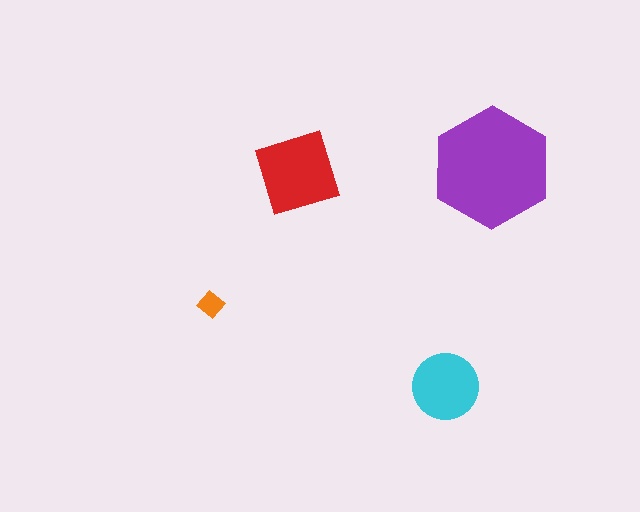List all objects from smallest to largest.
The orange diamond, the cyan circle, the red square, the purple hexagon.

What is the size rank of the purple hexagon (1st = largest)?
1st.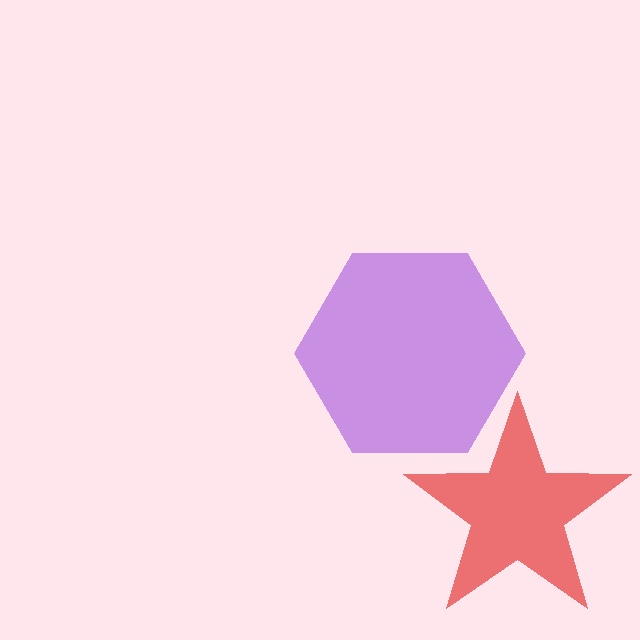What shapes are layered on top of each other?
The layered shapes are: a purple hexagon, a red star.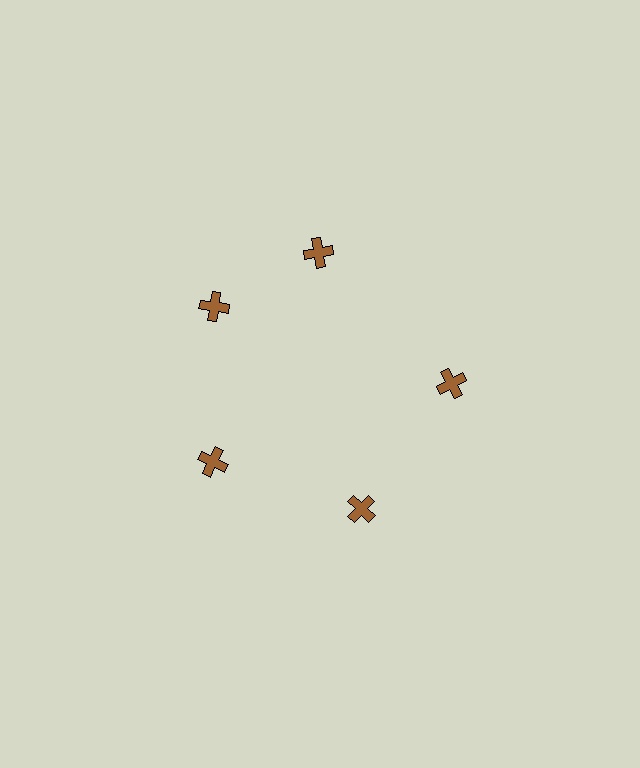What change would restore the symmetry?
The symmetry would be restored by rotating it back into even spacing with its neighbors so that all 5 crosses sit at equal angles and equal distance from the center.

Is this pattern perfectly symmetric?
No. The 5 brown crosses are arranged in a ring, but one element near the 1 o'clock position is rotated out of alignment along the ring, breaking the 5-fold rotational symmetry.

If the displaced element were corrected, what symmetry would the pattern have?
It would have 5-fold rotational symmetry — the pattern would map onto itself every 72 degrees.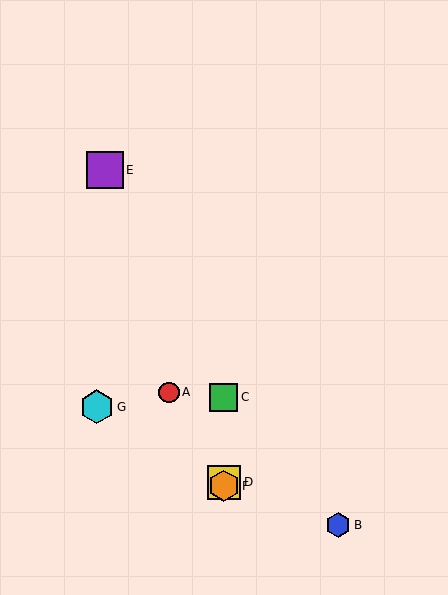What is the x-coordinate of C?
Object C is at x≈224.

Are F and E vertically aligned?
No, F is at x≈224 and E is at x≈105.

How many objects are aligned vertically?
3 objects (C, D, F) are aligned vertically.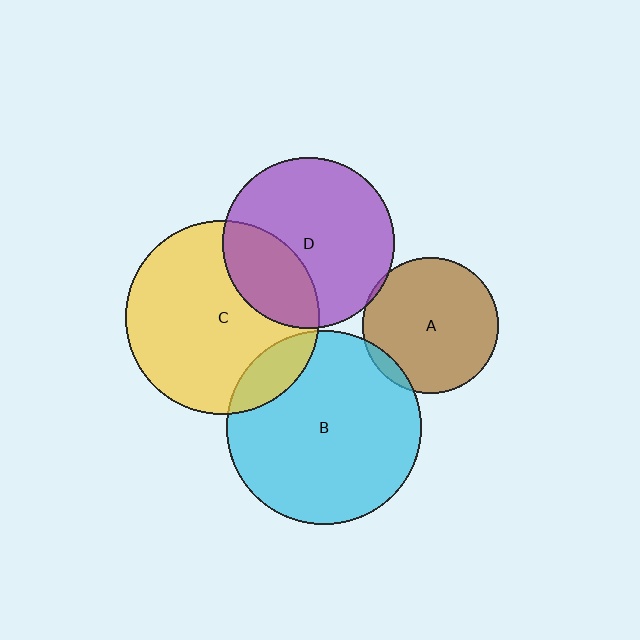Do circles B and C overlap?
Yes.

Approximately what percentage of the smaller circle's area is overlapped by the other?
Approximately 15%.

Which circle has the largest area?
Circle C (yellow).